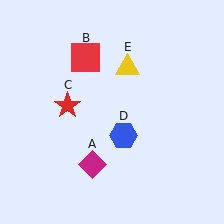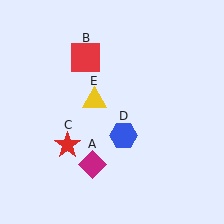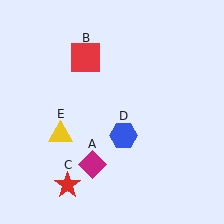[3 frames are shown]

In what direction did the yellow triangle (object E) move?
The yellow triangle (object E) moved down and to the left.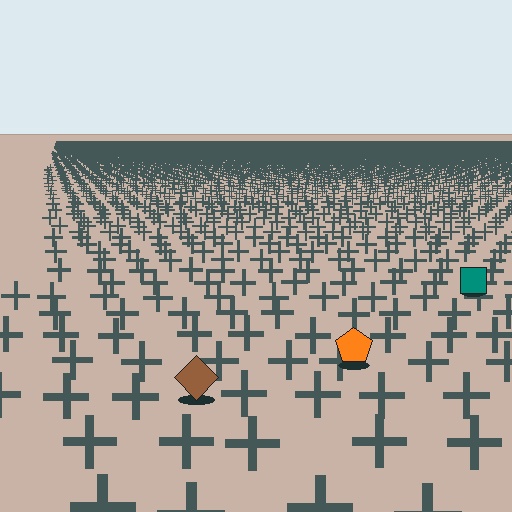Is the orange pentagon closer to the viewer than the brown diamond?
No. The brown diamond is closer — you can tell from the texture gradient: the ground texture is coarser near it.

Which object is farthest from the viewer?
The teal square is farthest from the viewer. It appears smaller and the ground texture around it is denser.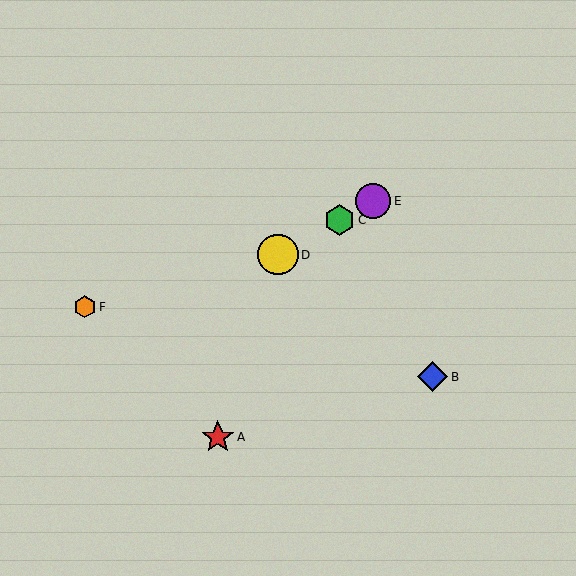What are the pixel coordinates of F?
Object F is at (85, 307).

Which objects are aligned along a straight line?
Objects C, D, E are aligned along a straight line.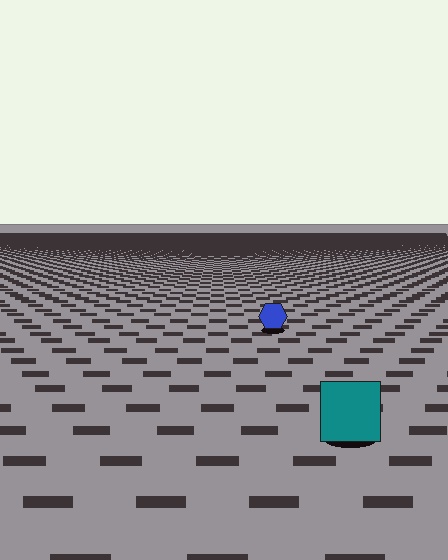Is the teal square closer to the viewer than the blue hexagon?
Yes. The teal square is closer — you can tell from the texture gradient: the ground texture is coarser near it.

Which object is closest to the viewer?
The teal square is closest. The texture marks near it are larger and more spread out.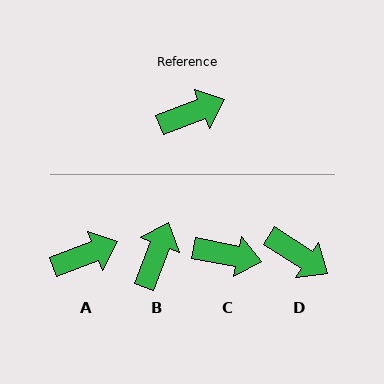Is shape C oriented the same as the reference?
No, it is off by about 32 degrees.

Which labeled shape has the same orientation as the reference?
A.